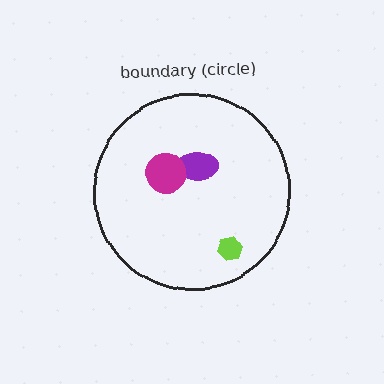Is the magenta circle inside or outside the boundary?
Inside.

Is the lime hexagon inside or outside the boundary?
Inside.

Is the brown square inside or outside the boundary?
Inside.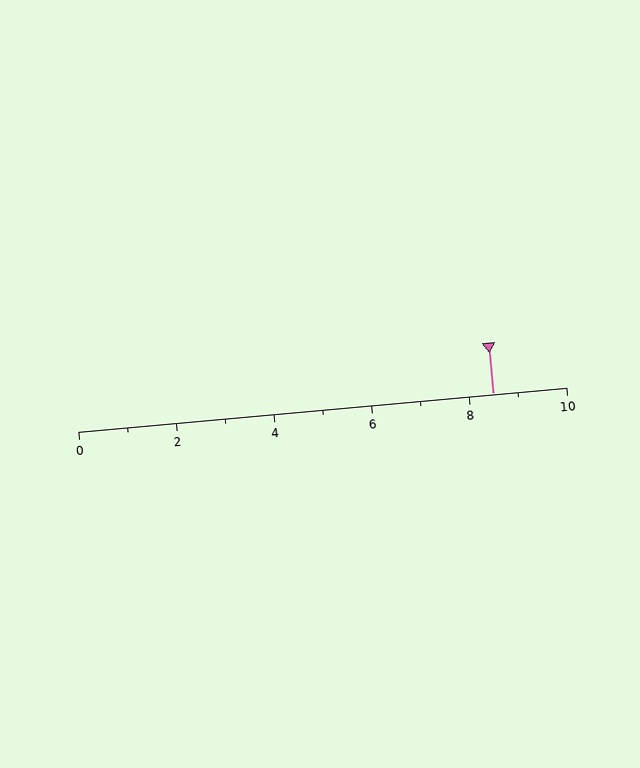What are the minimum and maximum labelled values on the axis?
The axis runs from 0 to 10.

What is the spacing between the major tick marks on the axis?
The major ticks are spaced 2 apart.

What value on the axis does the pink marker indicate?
The marker indicates approximately 8.5.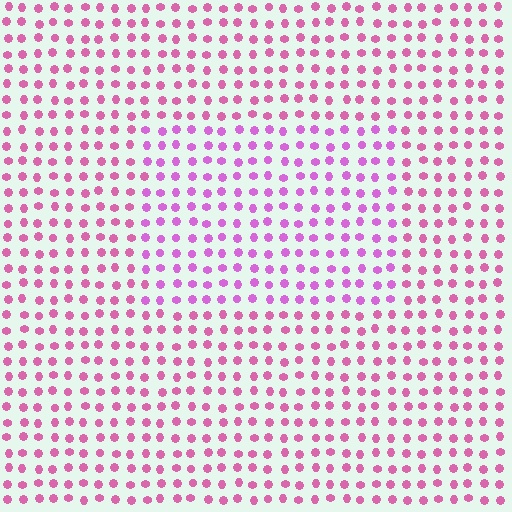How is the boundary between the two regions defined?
The boundary is defined purely by a slight shift in hue (about 26 degrees). Spacing, size, and orientation are identical on both sides.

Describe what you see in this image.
The image is filled with small pink elements in a uniform arrangement. A rectangle-shaped region is visible where the elements are tinted to a slightly different hue, forming a subtle color boundary.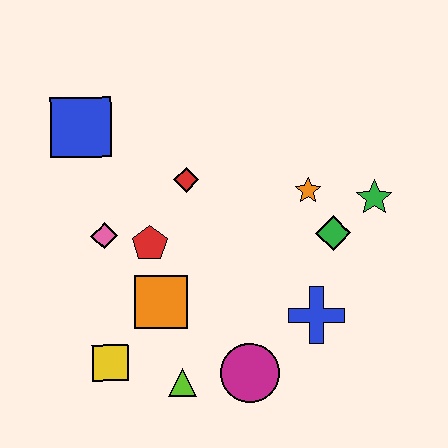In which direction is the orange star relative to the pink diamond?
The orange star is to the right of the pink diamond.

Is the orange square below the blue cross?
No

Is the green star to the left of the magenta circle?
No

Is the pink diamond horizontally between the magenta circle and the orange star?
No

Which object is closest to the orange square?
The red pentagon is closest to the orange square.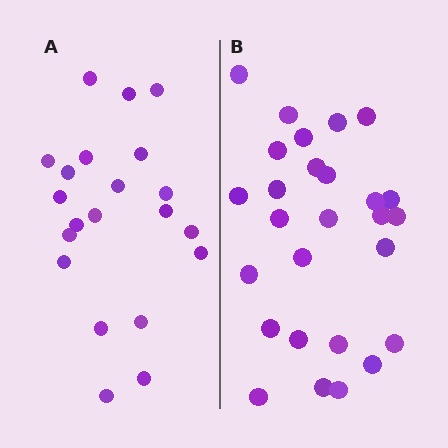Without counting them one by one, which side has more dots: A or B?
Region B (the right region) has more dots.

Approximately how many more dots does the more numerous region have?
Region B has about 6 more dots than region A.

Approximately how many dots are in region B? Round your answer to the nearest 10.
About 30 dots. (The exact count is 27, which rounds to 30.)